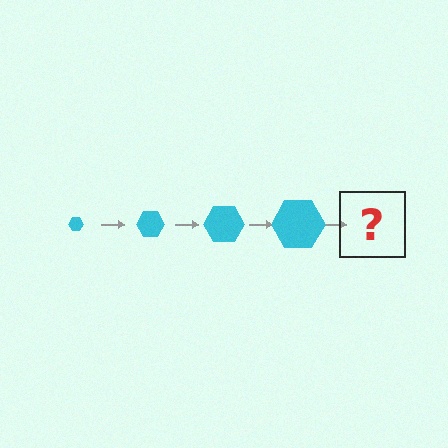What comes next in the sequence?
The next element should be a cyan hexagon, larger than the previous one.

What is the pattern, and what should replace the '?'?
The pattern is that the hexagon gets progressively larger each step. The '?' should be a cyan hexagon, larger than the previous one.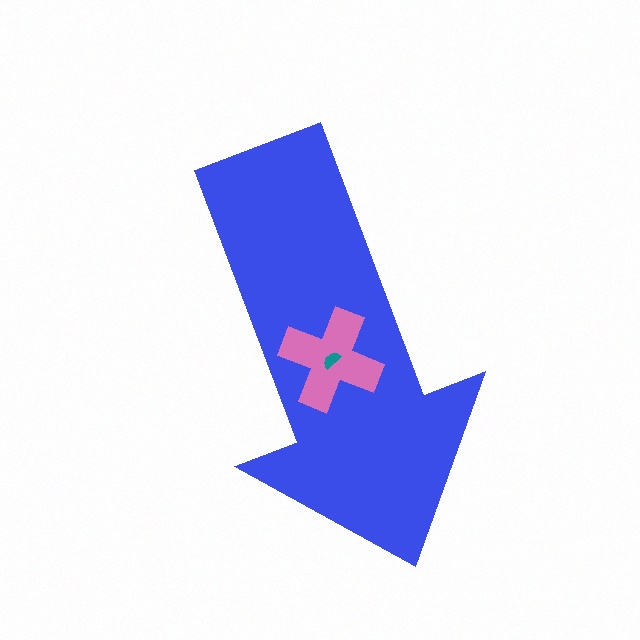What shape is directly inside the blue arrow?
The pink cross.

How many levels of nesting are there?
3.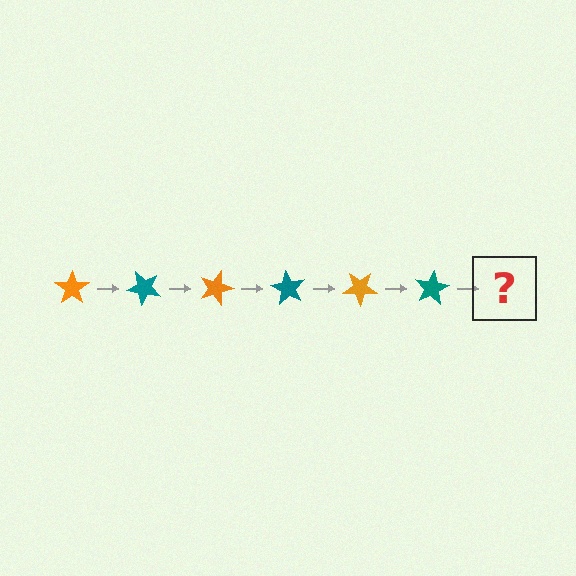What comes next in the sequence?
The next element should be an orange star, rotated 270 degrees from the start.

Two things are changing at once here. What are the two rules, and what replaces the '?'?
The two rules are that it rotates 45 degrees each step and the color cycles through orange and teal. The '?' should be an orange star, rotated 270 degrees from the start.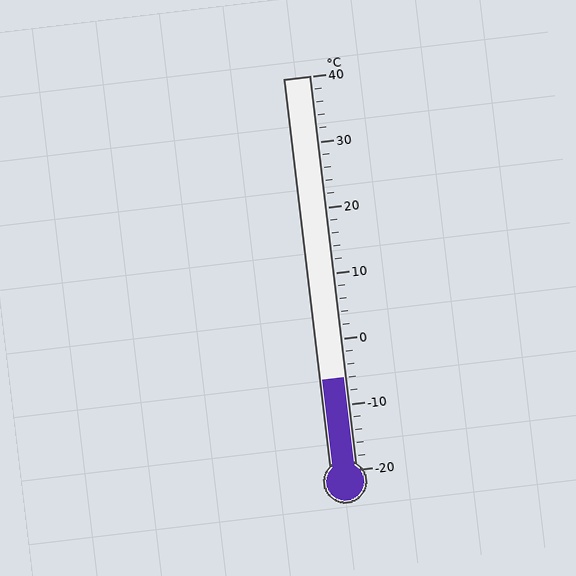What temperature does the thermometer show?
The thermometer shows approximately -6°C.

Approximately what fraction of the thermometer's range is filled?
The thermometer is filled to approximately 25% of its range.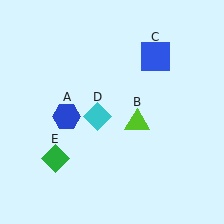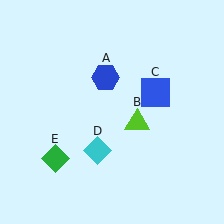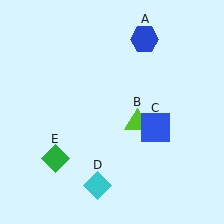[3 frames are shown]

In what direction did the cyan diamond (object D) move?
The cyan diamond (object D) moved down.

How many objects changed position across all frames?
3 objects changed position: blue hexagon (object A), blue square (object C), cyan diamond (object D).